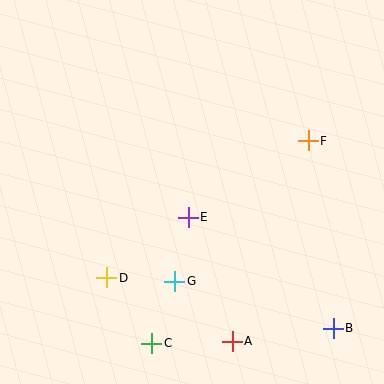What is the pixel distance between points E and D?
The distance between E and D is 101 pixels.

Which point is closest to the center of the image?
Point E at (188, 217) is closest to the center.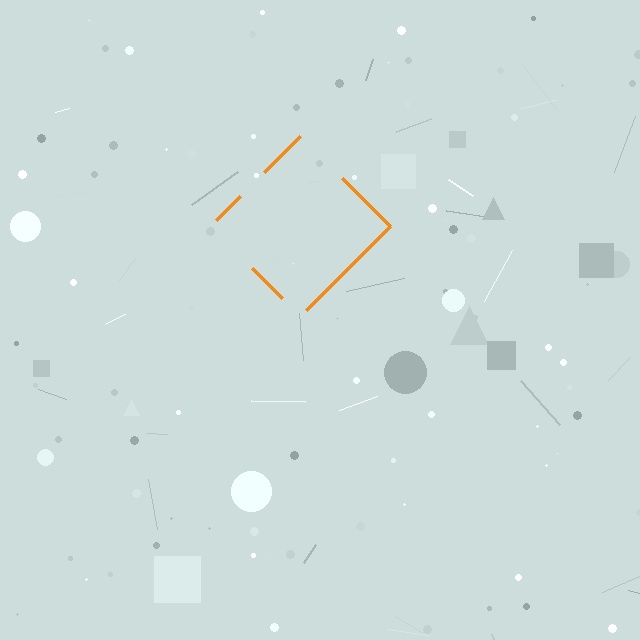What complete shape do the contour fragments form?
The contour fragments form a diamond.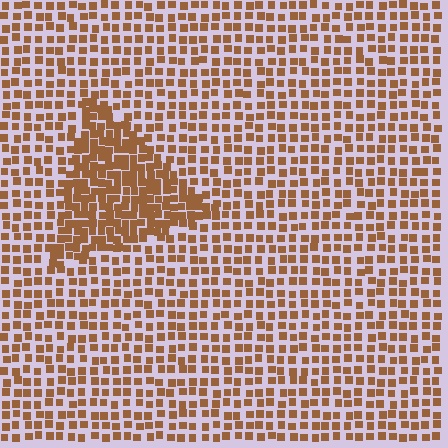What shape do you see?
I see a triangle.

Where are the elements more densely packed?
The elements are more densely packed inside the triangle boundary.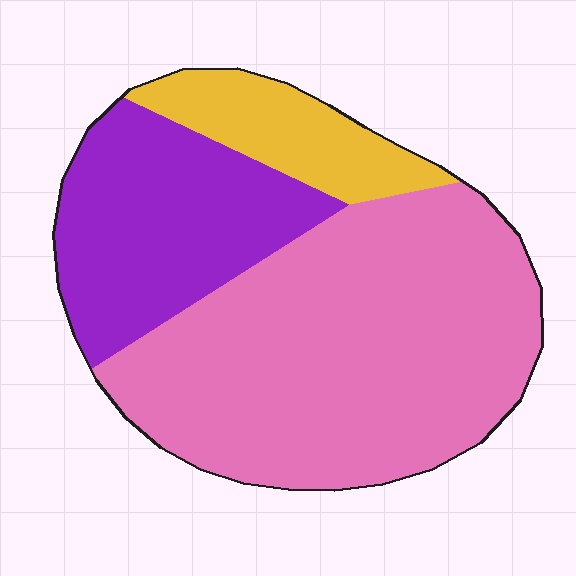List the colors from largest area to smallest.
From largest to smallest: pink, purple, yellow.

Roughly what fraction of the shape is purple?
Purple covers roughly 25% of the shape.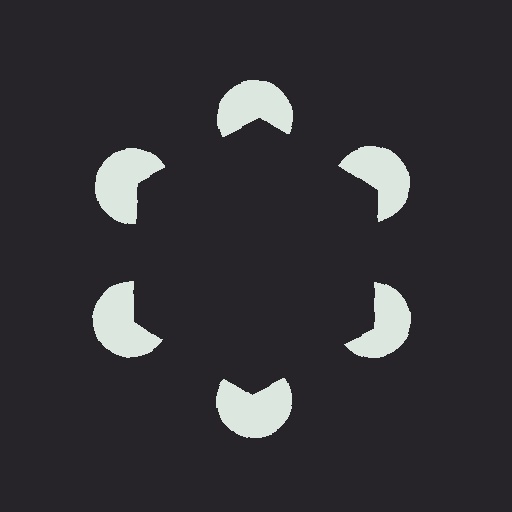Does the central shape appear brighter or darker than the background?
It typically appears slightly darker than the background, even though no actual brightness change is drawn.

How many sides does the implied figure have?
6 sides.